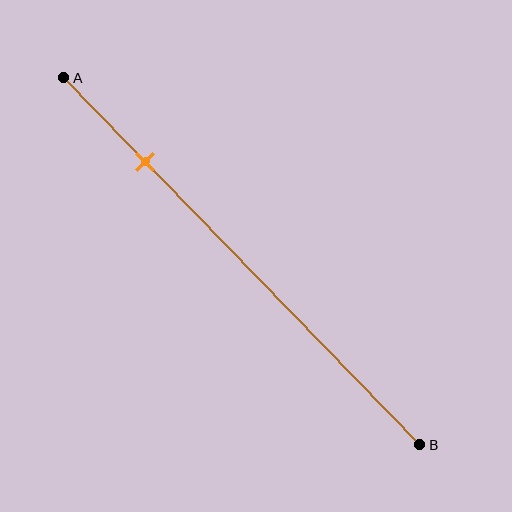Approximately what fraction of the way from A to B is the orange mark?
The orange mark is approximately 25% of the way from A to B.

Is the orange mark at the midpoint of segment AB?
No, the mark is at about 25% from A, not at the 50% midpoint.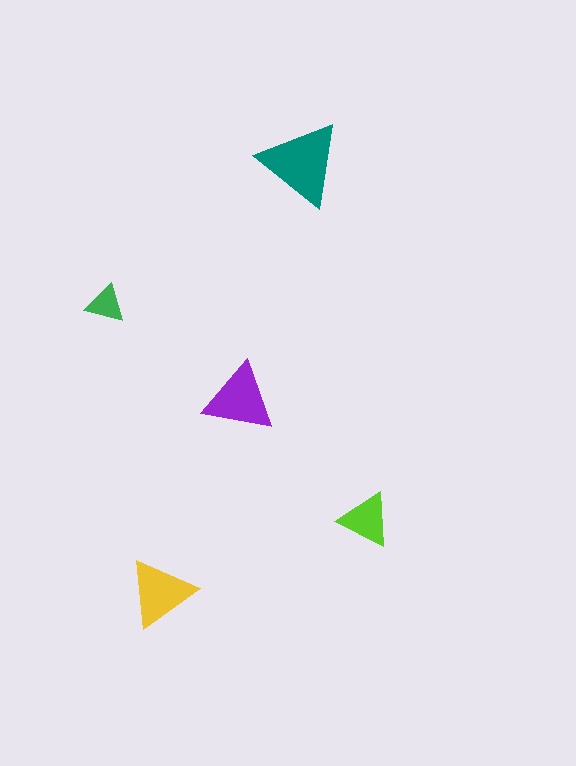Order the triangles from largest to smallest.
the teal one, the purple one, the yellow one, the lime one, the green one.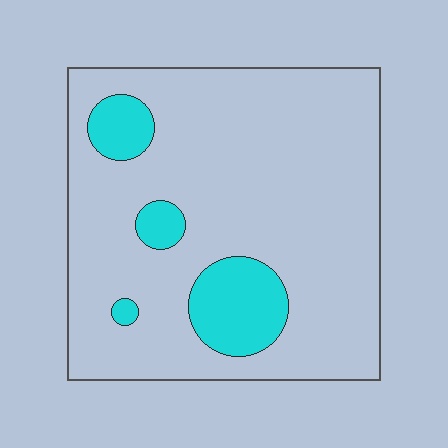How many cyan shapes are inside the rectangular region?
4.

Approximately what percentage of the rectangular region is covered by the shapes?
Approximately 15%.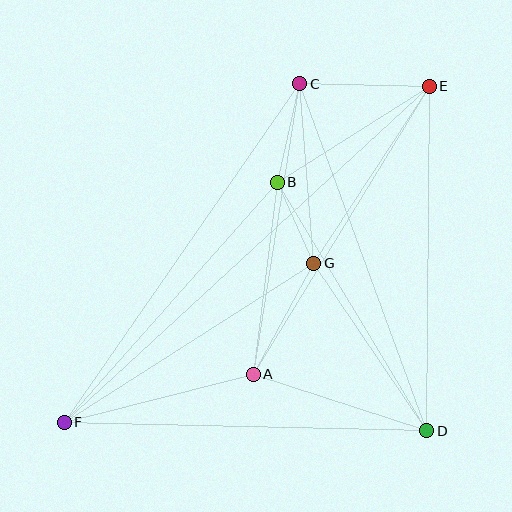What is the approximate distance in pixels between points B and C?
The distance between B and C is approximately 101 pixels.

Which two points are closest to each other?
Points B and G are closest to each other.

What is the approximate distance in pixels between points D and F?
The distance between D and F is approximately 362 pixels.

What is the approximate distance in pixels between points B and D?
The distance between B and D is approximately 290 pixels.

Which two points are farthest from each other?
Points E and F are farthest from each other.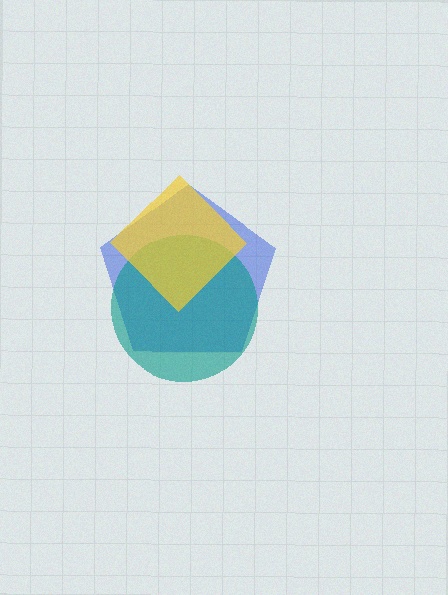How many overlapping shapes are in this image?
There are 3 overlapping shapes in the image.